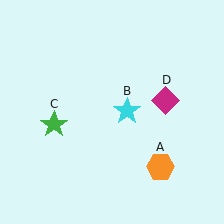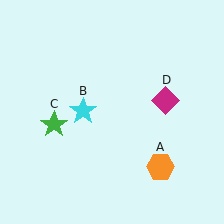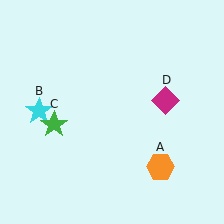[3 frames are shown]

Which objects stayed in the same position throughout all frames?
Orange hexagon (object A) and green star (object C) and magenta diamond (object D) remained stationary.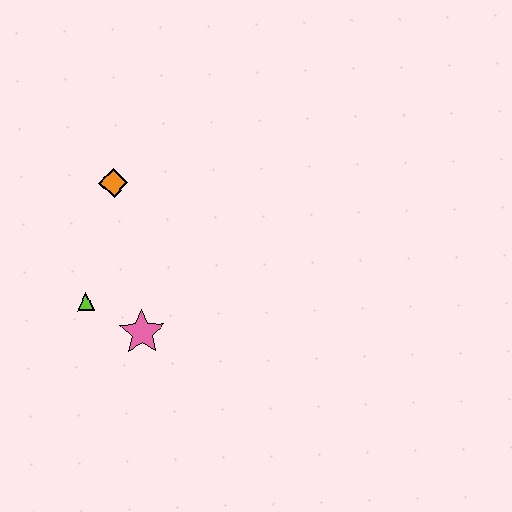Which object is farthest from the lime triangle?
The orange diamond is farthest from the lime triangle.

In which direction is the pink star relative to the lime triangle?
The pink star is to the right of the lime triangle.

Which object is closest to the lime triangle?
The pink star is closest to the lime triangle.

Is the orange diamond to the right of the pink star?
No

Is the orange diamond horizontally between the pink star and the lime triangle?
Yes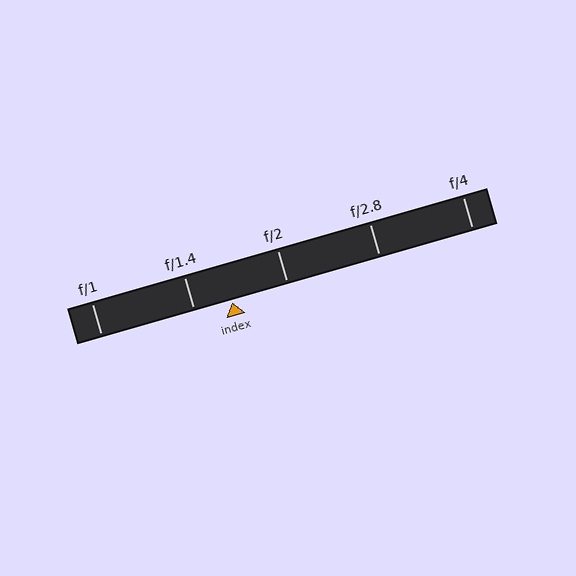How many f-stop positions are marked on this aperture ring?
There are 5 f-stop positions marked.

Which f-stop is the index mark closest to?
The index mark is closest to f/1.4.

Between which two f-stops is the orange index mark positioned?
The index mark is between f/1.4 and f/2.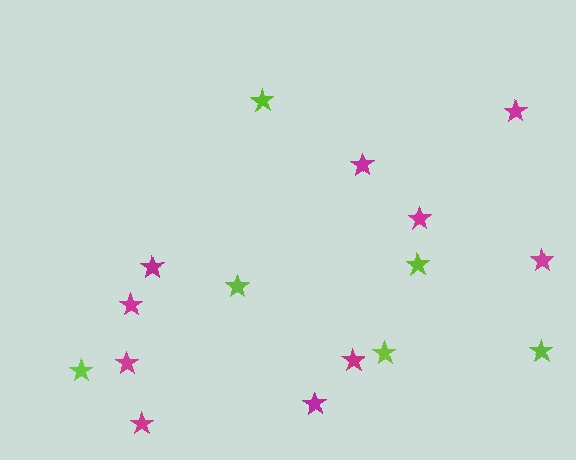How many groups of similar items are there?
There are 2 groups: one group of lime stars (6) and one group of magenta stars (10).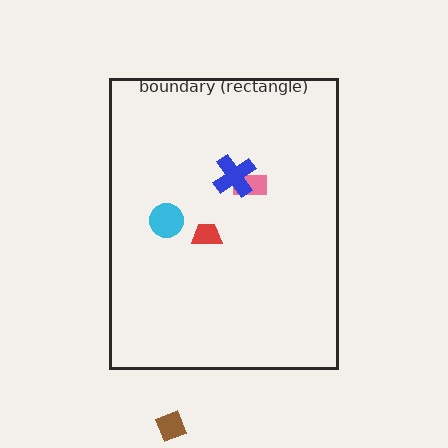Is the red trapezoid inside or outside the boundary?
Inside.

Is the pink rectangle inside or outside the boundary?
Inside.